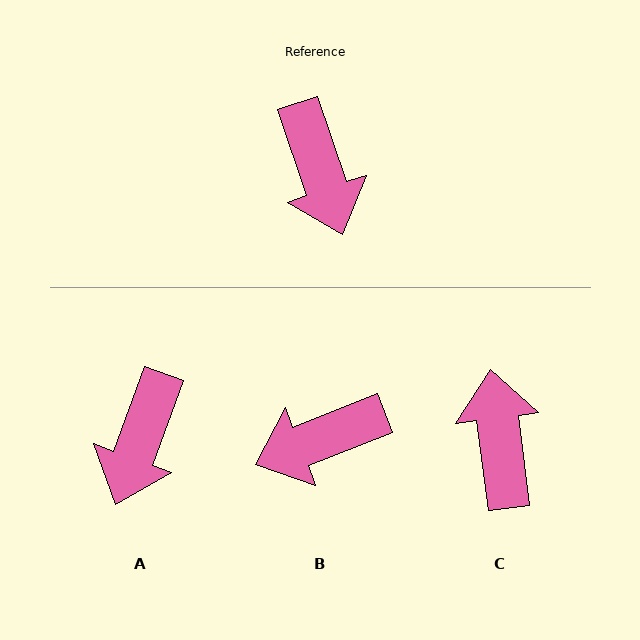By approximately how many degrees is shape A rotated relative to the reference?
Approximately 39 degrees clockwise.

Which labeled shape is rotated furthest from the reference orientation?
C, about 169 degrees away.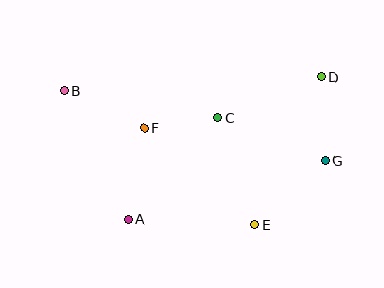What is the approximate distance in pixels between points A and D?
The distance between A and D is approximately 239 pixels.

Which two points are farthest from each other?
Points B and G are farthest from each other.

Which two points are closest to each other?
Points C and F are closest to each other.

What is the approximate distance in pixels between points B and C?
The distance between B and C is approximately 157 pixels.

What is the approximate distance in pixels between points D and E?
The distance between D and E is approximately 161 pixels.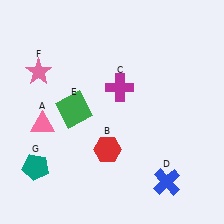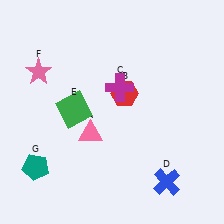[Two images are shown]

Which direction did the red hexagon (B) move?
The red hexagon (B) moved up.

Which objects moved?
The objects that moved are: the pink triangle (A), the red hexagon (B).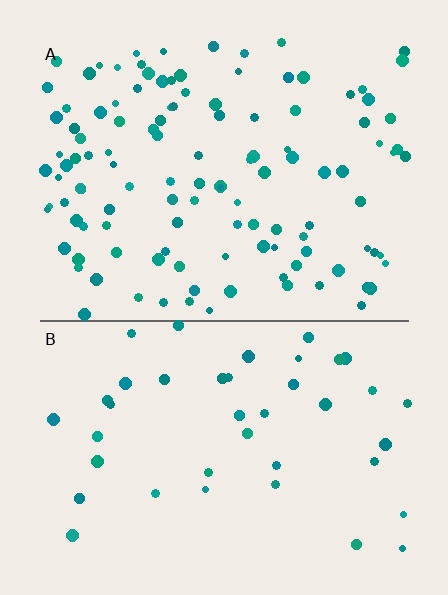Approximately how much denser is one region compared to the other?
Approximately 2.8× — region A over region B.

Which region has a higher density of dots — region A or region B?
A (the top).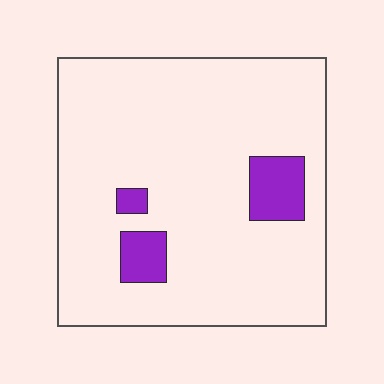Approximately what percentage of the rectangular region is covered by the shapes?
Approximately 10%.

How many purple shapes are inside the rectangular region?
3.